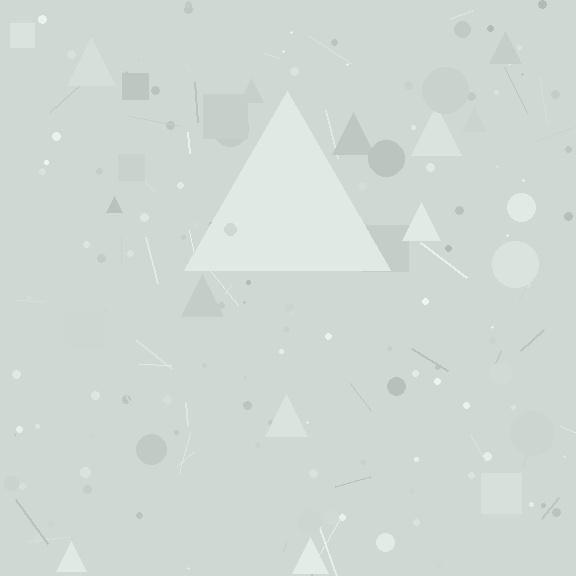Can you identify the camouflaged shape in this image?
The camouflaged shape is a triangle.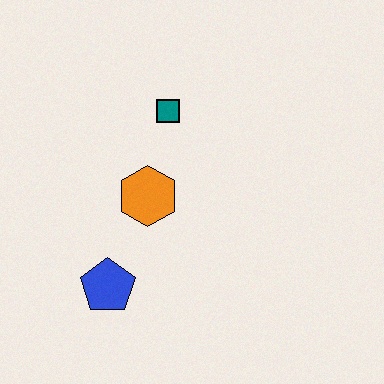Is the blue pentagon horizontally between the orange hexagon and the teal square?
No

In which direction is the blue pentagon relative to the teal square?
The blue pentagon is below the teal square.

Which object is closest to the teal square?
The orange hexagon is closest to the teal square.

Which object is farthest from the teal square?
The blue pentagon is farthest from the teal square.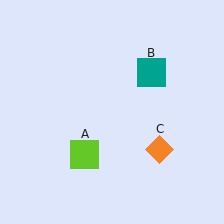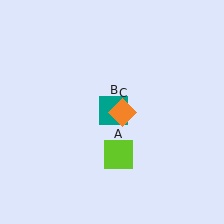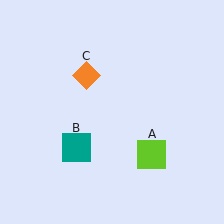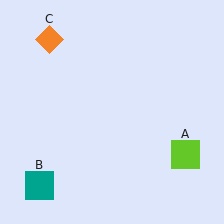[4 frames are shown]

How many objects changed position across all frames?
3 objects changed position: lime square (object A), teal square (object B), orange diamond (object C).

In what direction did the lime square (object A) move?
The lime square (object A) moved right.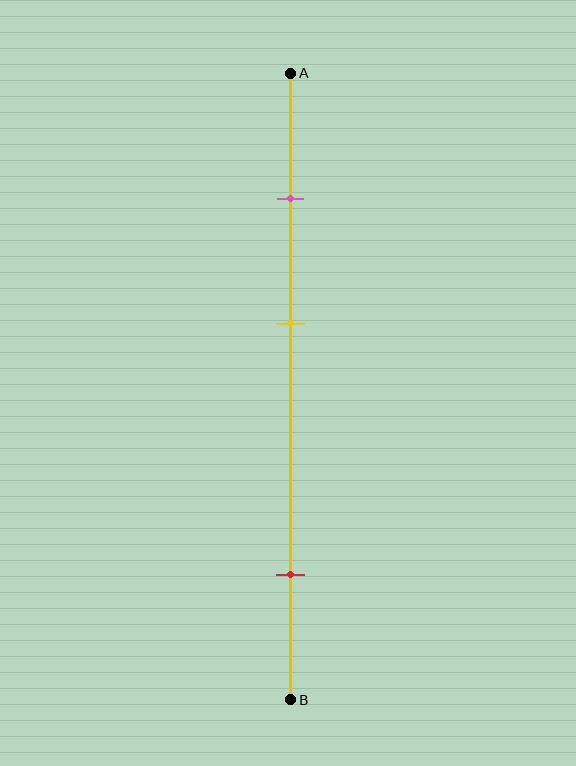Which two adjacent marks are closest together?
The pink and yellow marks are the closest adjacent pair.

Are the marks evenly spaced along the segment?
No, the marks are not evenly spaced.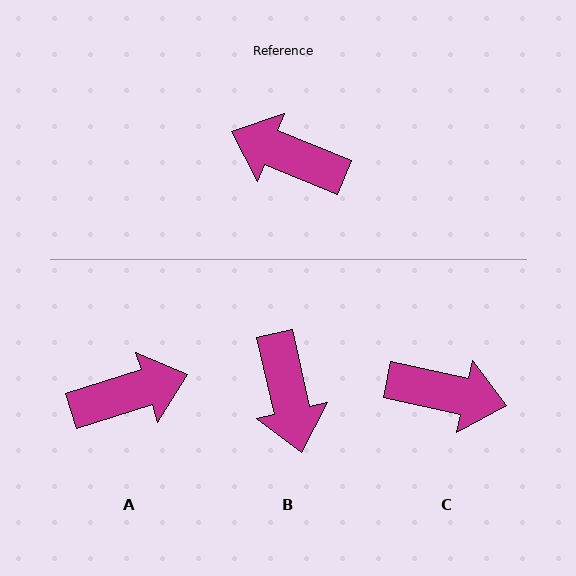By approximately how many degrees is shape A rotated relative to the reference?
Approximately 141 degrees clockwise.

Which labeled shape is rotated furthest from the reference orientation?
C, about 170 degrees away.